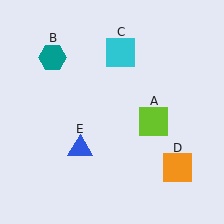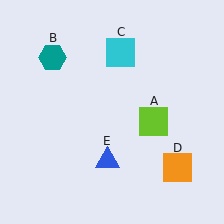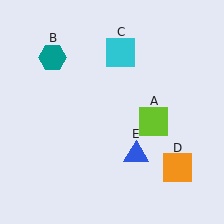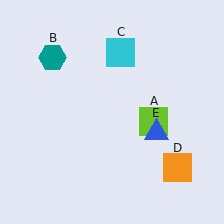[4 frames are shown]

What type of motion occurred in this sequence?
The blue triangle (object E) rotated counterclockwise around the center of the scene.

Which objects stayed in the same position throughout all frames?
Lime square (object A) and teal hexagon (object B) and cyan square (object C) and orange square (object D) remained stationary.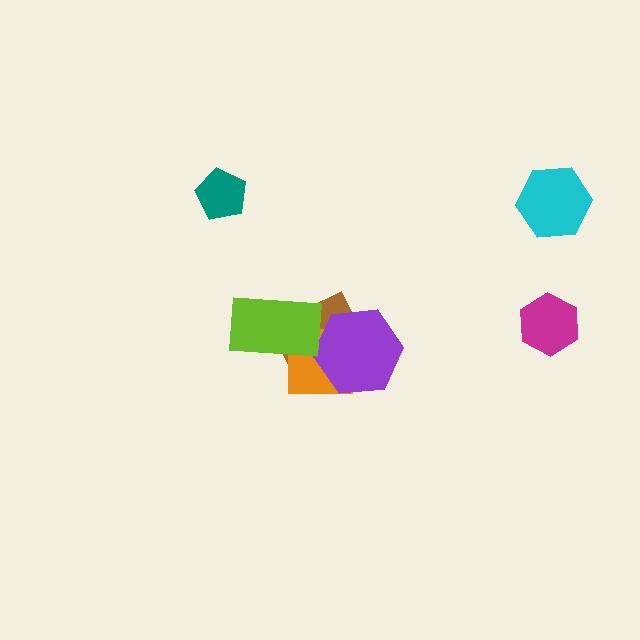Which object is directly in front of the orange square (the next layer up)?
The purple hexagon is directly in front of the orange square.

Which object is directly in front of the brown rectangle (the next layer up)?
The orange square is directly in front of the brown rectangle.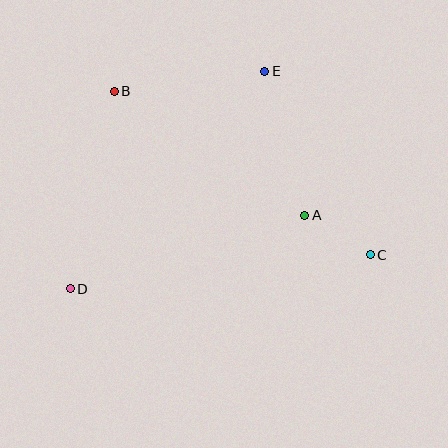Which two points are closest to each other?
Points A and C are closest to each other.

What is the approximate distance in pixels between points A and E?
The distance between A and E is approximately 150 pixels.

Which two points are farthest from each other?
Points B and C are farthest from each other.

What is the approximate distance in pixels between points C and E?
The distance between C and E is approximately 212 pixels.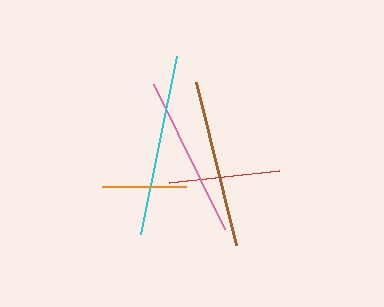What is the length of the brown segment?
The brown segment is approximately 168 pixels long.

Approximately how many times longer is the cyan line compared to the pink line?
The cyan line is approximately 1.1 times the length of the pink line.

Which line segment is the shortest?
The orange line is the shortest at approximately 84 pixels.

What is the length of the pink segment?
The pink segment is approximately 162 pixels long.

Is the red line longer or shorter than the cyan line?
The cyan line is longer than the red line.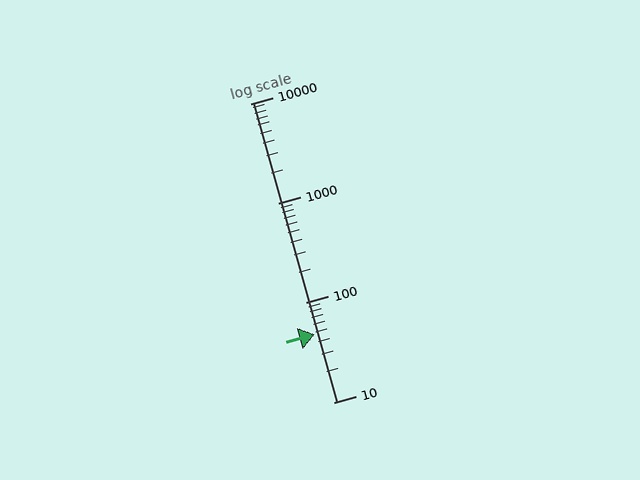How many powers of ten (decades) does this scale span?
The scale spans 3 decades, from 10 to 10000.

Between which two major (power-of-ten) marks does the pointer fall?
The pointer is between 10 and 100.